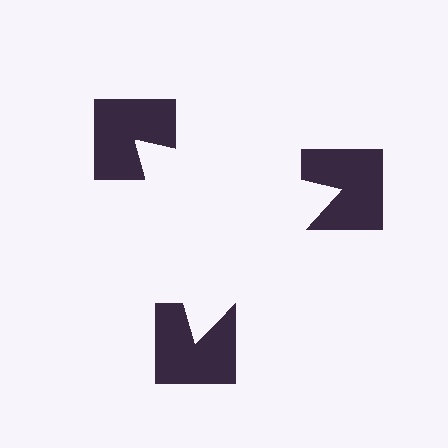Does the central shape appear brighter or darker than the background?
It typically appears slightly brighter than the background, even though no actual brightness change is drawn.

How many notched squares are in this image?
There are 3 — one at each vertex of the illusory triangle.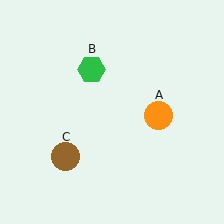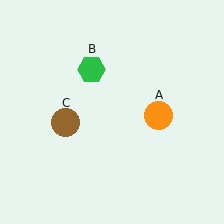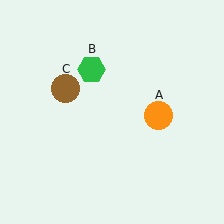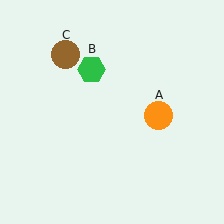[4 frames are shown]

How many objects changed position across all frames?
1 object changed position: brown circle (object C).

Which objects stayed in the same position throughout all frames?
Orange circle (object A) and green hexagon (object B) remained stationary.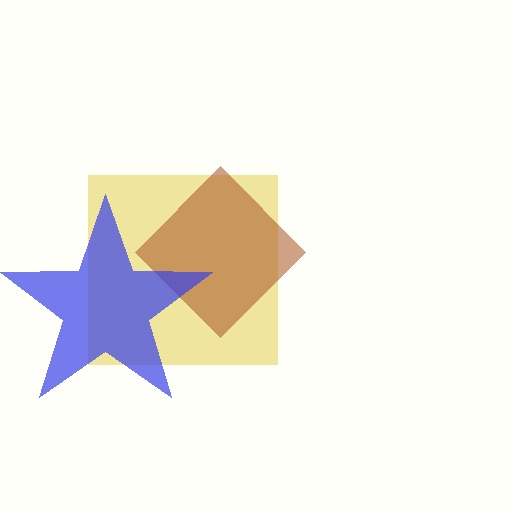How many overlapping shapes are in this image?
There are 3 overlapping shapes in the image.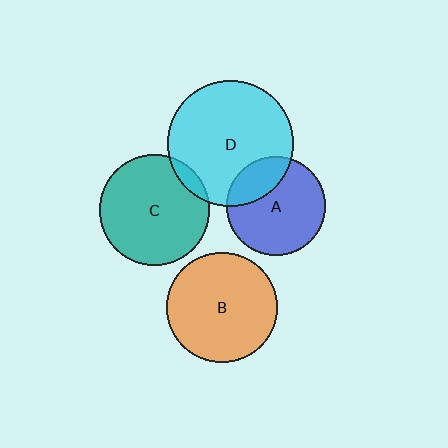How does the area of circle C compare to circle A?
Approximately 1.2 times.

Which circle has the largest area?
Circle D (cyan).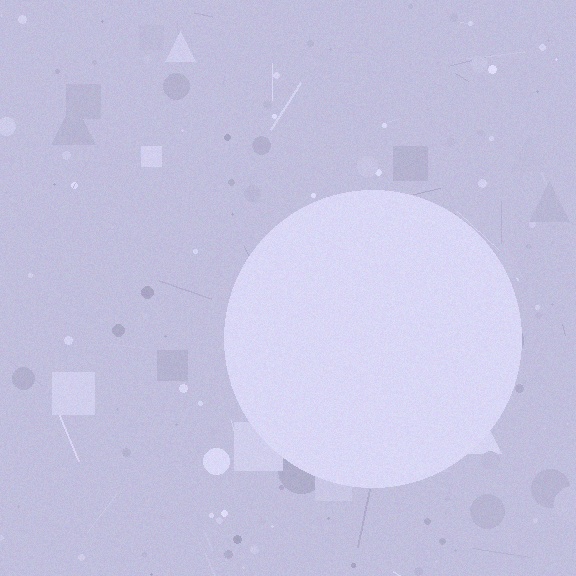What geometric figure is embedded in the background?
A circle is embedded in the background.